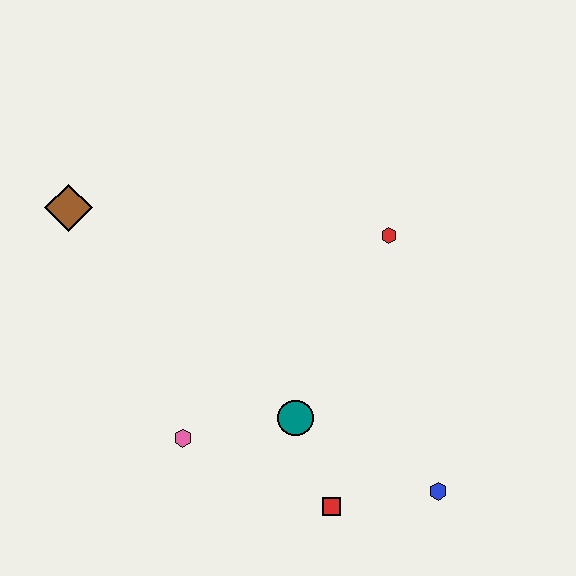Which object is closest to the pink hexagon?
The teal circle is closest to the pink hexagon.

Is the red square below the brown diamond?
Yes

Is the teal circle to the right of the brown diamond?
Yes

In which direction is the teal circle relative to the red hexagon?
The teal circle is below the red hexagon.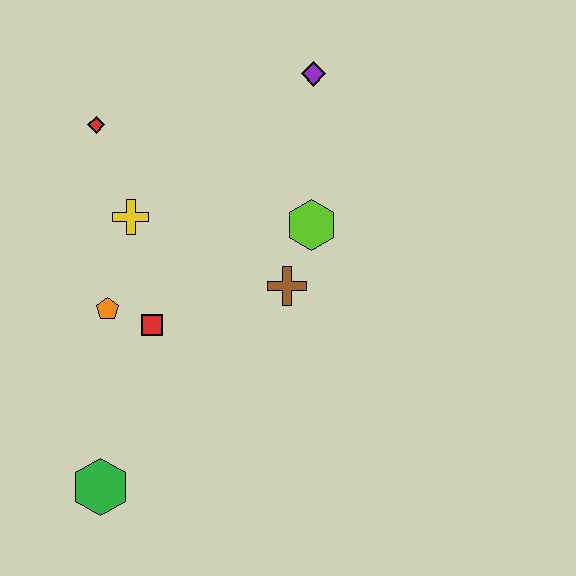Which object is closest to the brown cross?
The lime hexagon is closest to the brown cross.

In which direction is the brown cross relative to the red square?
The brown cross is to the right of the red square.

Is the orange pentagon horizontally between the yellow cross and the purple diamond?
No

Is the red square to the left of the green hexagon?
No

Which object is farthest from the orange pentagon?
The purple diamond is farthest from the orange pentagon.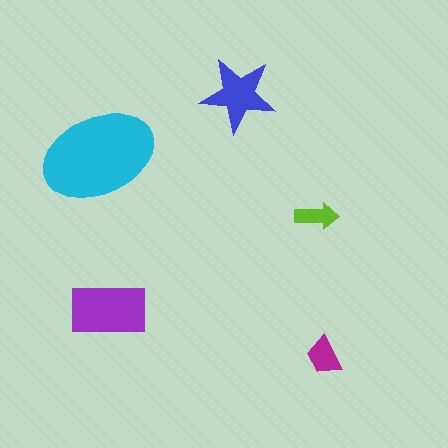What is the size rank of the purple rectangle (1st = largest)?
2nd.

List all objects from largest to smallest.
The cyan ellipse, the purple rectangle, the blue star, the magenta trapezoid, the lime arrow.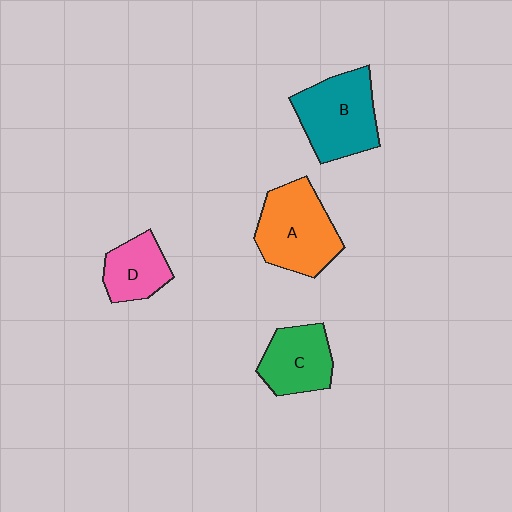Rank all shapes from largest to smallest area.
From largest to smallest: A (orange), B (teal), C (green), D (pink).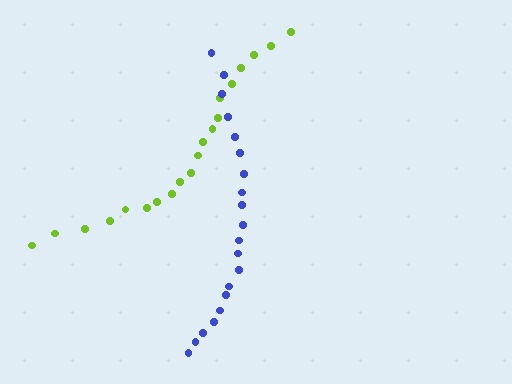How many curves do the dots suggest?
There are 2 distinct paths.